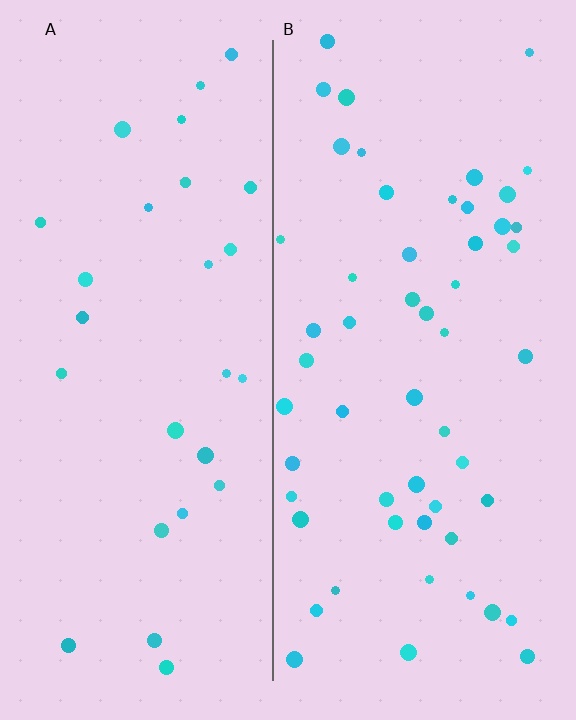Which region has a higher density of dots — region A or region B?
B (the right).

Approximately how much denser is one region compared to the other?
Approximately 2.0× — region B over region A.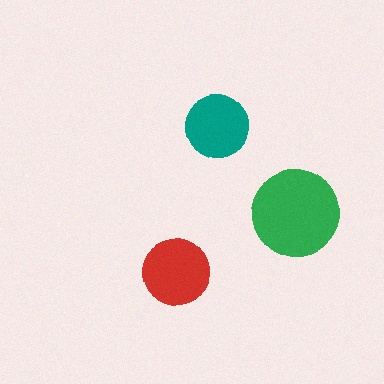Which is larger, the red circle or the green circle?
The green one.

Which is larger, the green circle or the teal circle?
The green one.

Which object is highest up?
The teal circle is topmost.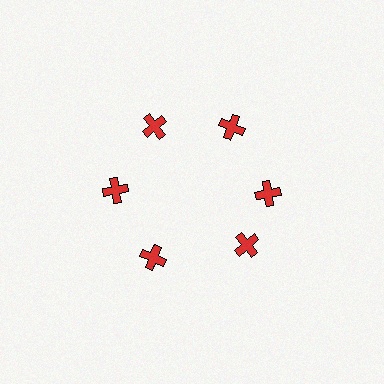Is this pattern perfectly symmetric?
No. The 6 red crosses are arranged in a ring, but one element near the 5 o'clock position is rotated out of alignment along the ring, breaking the 6-fold rotational symmetry.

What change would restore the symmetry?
The symmetry would be restored by rotating it back into even spacing with its neighbors so that all 6 crosses sit at equal angles and equal distance from the center.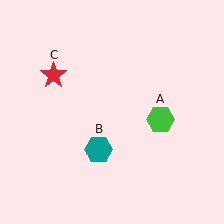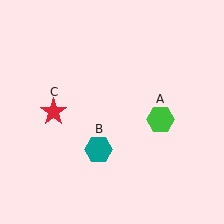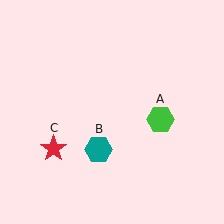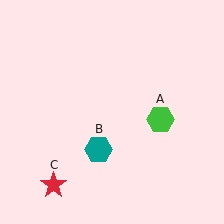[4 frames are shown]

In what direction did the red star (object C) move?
The red star (object C) moved down.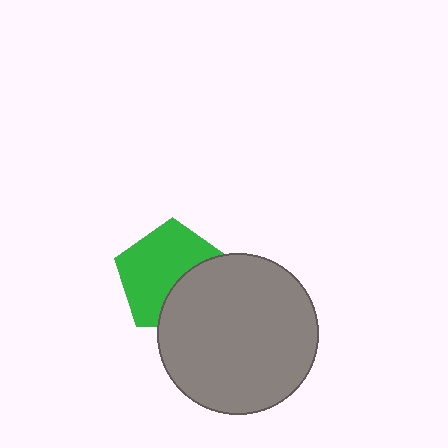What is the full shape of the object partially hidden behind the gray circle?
The partially hidden object is a green pentagon.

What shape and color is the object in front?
The object in front is a gray circle.